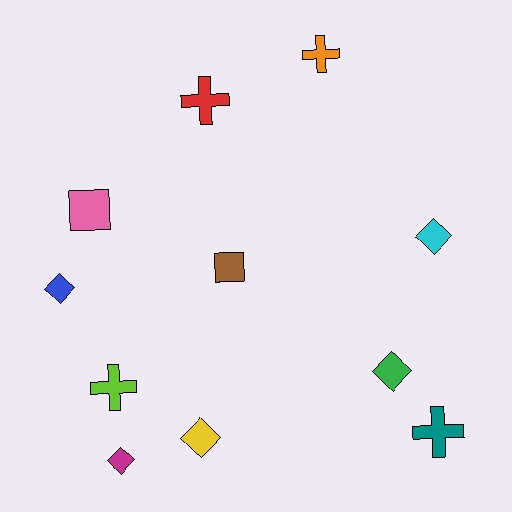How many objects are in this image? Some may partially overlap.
There are 11 objects.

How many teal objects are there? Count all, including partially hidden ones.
There is 1 teal object.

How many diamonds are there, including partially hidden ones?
There are 5 diamonds.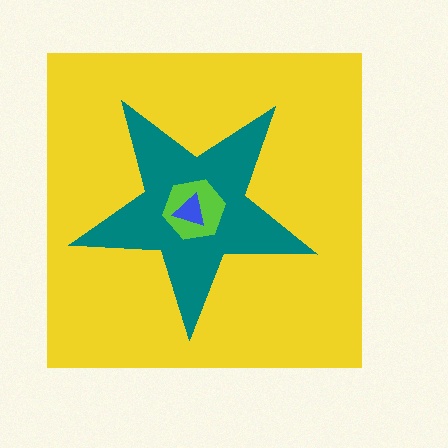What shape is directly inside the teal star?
The lime hexagon.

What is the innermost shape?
The blue triangle.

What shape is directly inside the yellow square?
The teal star.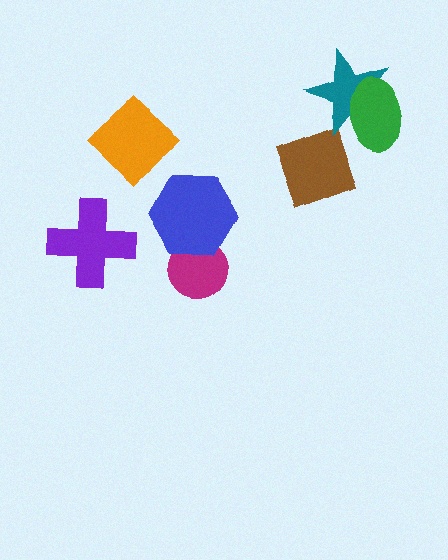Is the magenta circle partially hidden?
Yes, it is partially covered by another shape.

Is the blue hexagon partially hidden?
No, no other shape covers it.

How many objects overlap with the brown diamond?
0 objects overlap with the brown diamond.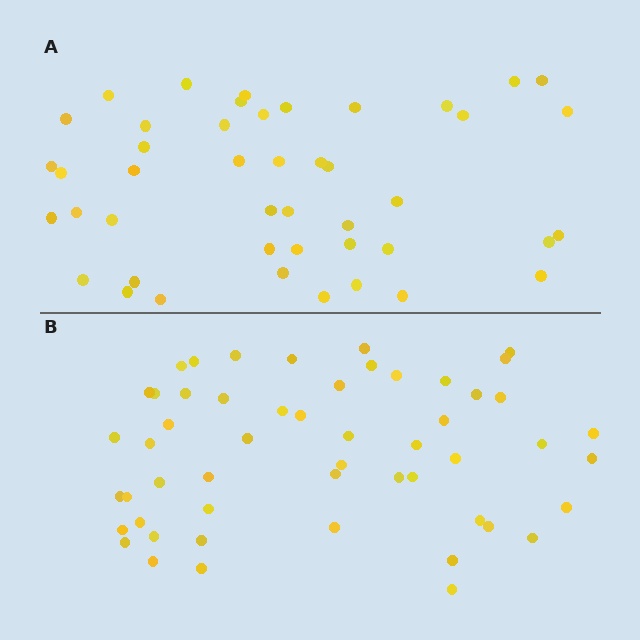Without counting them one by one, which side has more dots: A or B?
Region B (the bottom region) has more dots.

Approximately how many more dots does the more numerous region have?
Region B has roughly 8 or so more dots than region A.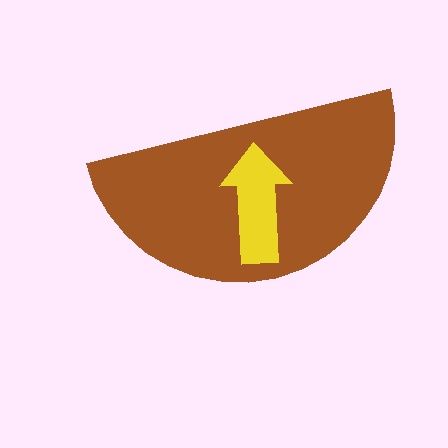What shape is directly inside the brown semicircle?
The yellow arrow.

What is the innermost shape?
The yellow arrow.